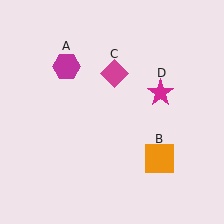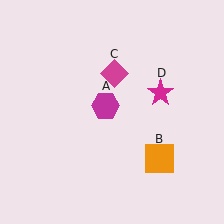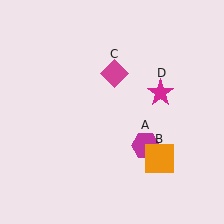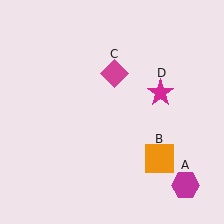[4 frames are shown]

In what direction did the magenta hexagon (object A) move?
The magenta hexagon (object A) moved down and to the right.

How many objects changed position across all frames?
1 object changed position: magenta hexagon (object A).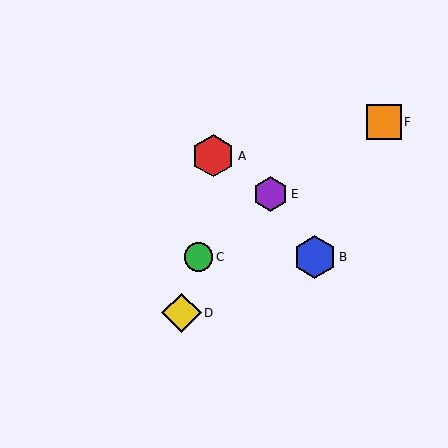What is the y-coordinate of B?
Object B is at y≈257.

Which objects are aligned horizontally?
Objects B, C are aligned horizontally.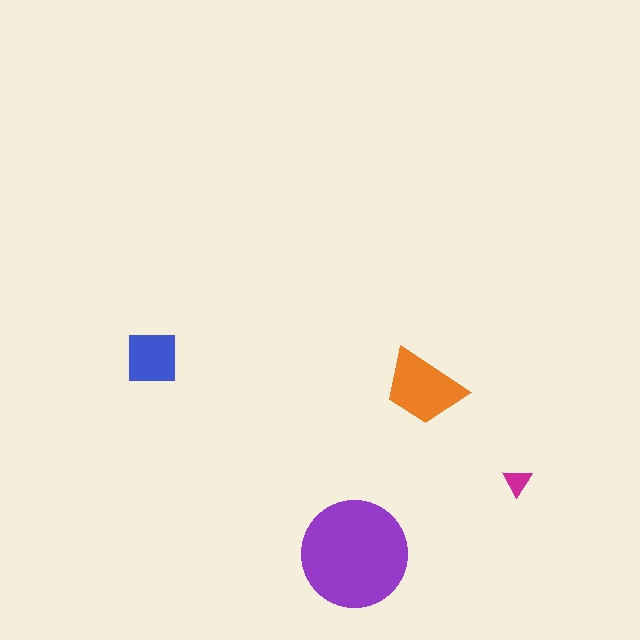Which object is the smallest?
The magenta triangle.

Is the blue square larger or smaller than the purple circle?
Smaller.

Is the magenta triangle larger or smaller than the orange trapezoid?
Smaller.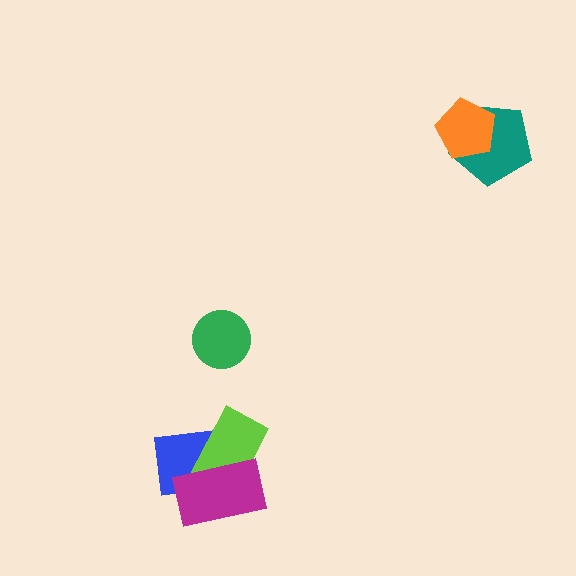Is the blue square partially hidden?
Yes, it is partially covered by another shape.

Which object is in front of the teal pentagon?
The orange pentagon is in front of the teal pentagon.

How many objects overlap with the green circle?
0 objects overlap with the green circle.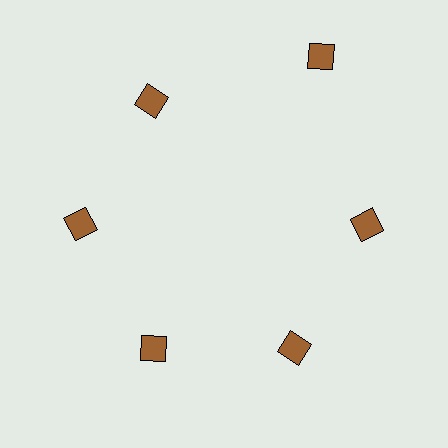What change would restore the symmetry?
The symmetry would be restored by moving it inward, back onto the ring so that all 6 diamonds sit at equal angles and equal distance from the center.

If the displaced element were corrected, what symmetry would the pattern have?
It would have 6-fold rotational symmetry — the pattern would map onto itself every 60 degrees.